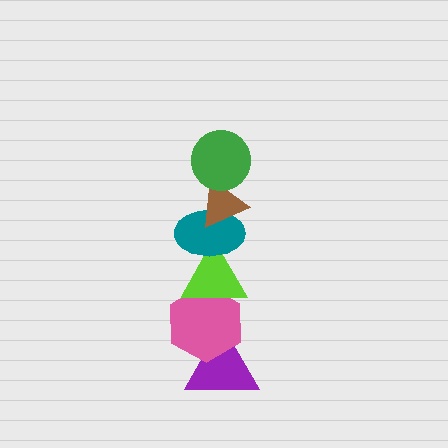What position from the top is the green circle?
The green circle is 1st from the top.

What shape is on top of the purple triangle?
The pink hexagon is on top of the purple triangle.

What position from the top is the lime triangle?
The lime triangle is 4th from the top.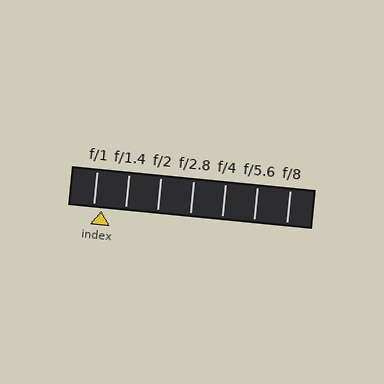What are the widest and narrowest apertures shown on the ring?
The widest aperture shown is f/1 and the narrowest is f/8.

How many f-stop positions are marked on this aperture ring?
There are 7 f-stop positions marked.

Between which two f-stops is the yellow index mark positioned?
The index mark is between f/1 and f/1.4.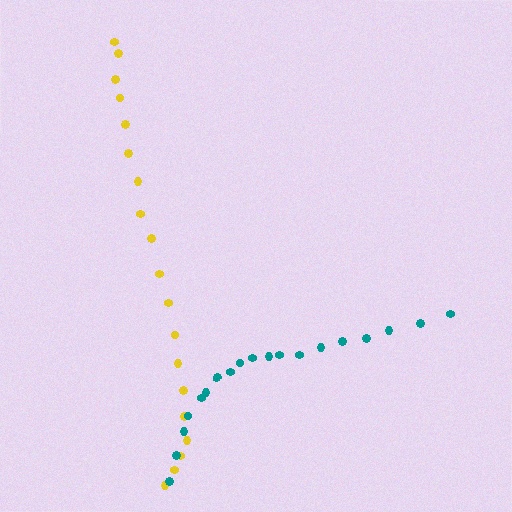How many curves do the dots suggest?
There are 2 distinct paths.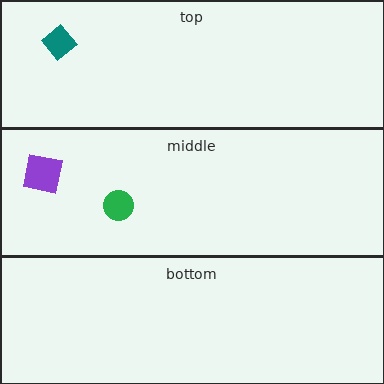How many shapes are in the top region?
1.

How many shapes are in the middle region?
2.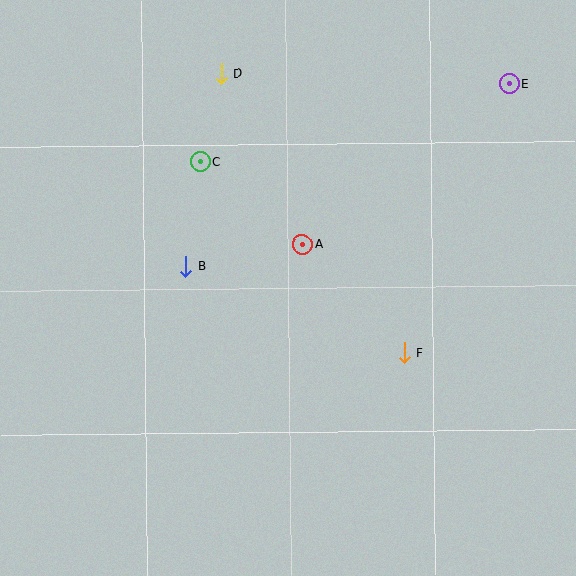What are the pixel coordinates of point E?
Point E is at (509, 84).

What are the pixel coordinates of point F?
Point F is at (404, 352).